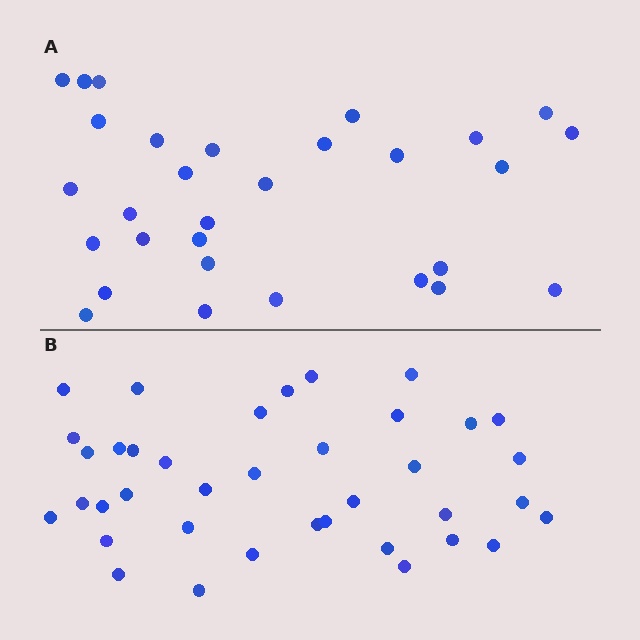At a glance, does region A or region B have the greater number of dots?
Region B (the bottom region) has more dots.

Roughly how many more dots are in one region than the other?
Region B has roughly 8 or so more dots than region A.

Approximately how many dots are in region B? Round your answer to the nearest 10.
About 40 dots. (The exact count is 38, which rounds to 40.)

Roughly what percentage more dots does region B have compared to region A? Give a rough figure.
About 25% more.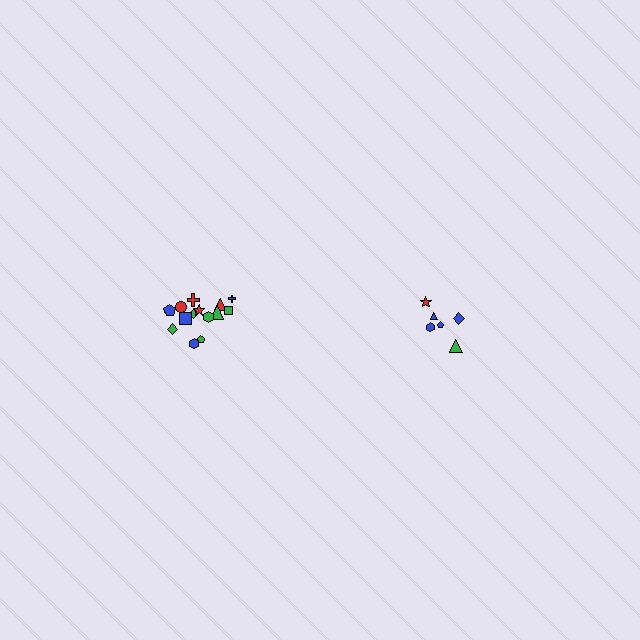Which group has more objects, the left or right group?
The left group.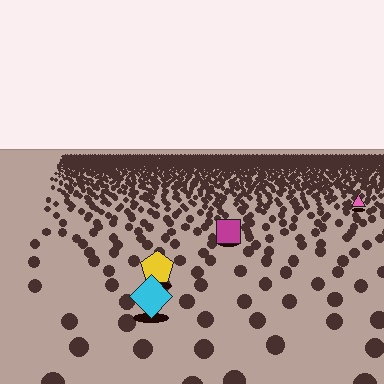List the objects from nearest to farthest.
From nearest to farthest: the cyan diamond, the yellow pentagon, the magenta square, the pink triangle.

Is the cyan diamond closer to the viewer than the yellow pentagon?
Yes. The cyan diamond is closer — you can tell from the texture gradient: the ground texture is coarser near it.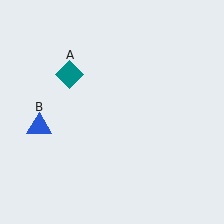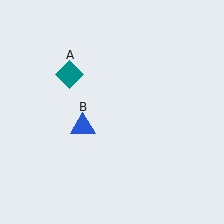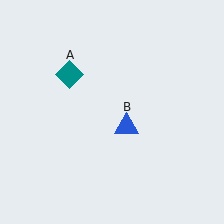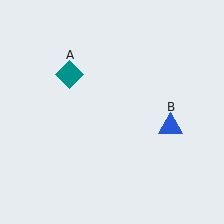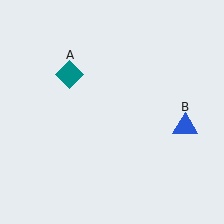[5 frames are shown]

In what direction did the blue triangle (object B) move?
The blue triangle (object B) moved right.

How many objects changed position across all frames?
1 object changed position: blue triangle (object B).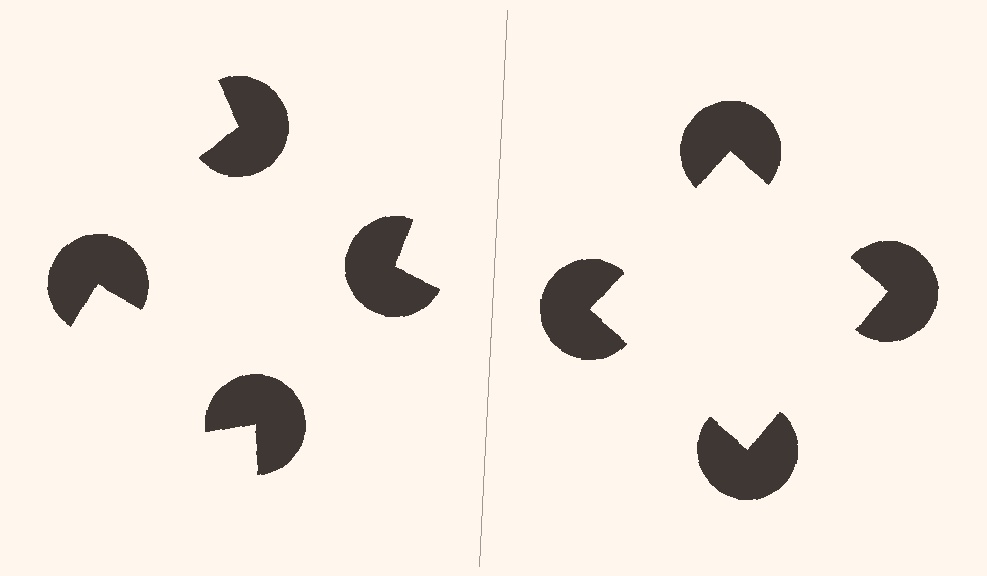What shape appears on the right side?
An illusory square.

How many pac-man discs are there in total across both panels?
8 — 4 on each side.